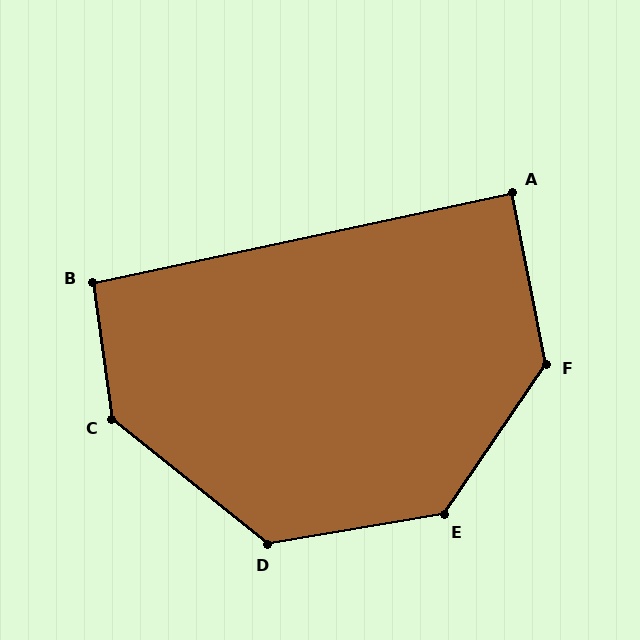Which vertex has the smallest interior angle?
A, at approximately 89 degrees.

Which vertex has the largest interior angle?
C, at approximately 137 degrees.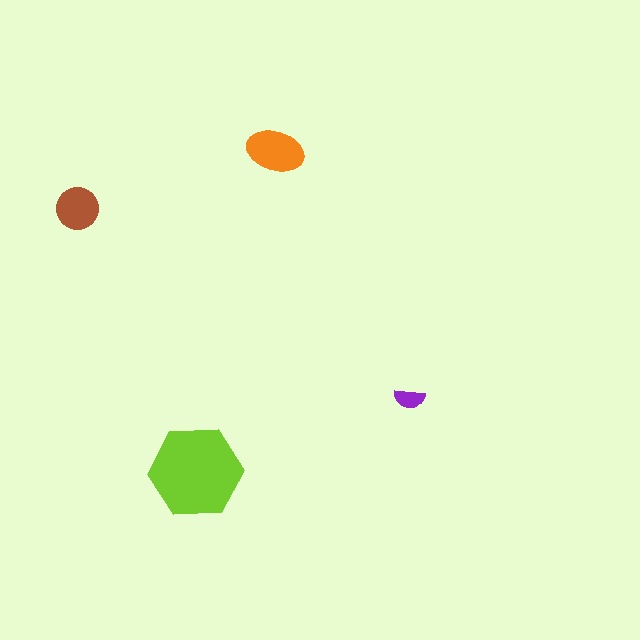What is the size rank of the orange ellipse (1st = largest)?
2nd.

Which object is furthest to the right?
The purple semicircle is rightmost.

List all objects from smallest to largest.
The purple semicircle, the brown circle, the orange ellipse, the lime hexagon.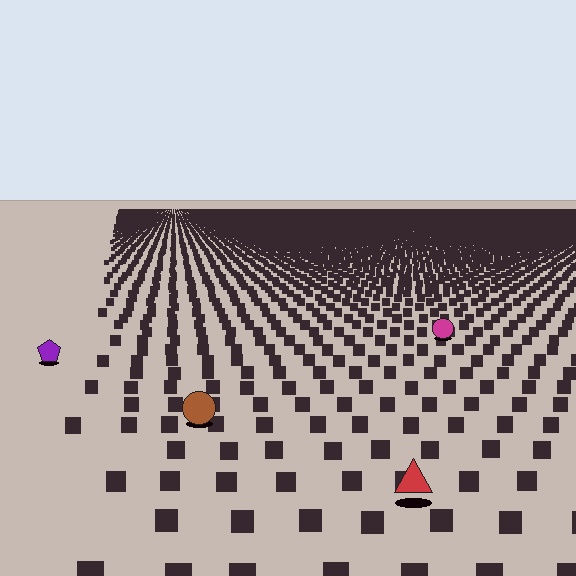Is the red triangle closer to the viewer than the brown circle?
Yes. The red triangle is closer — you can tell from the texture gradient: the ground texture is coarser near it.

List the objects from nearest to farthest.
From nearest to farthest: the red triangle, the brown circle, the purple pentagon, the magenta circle.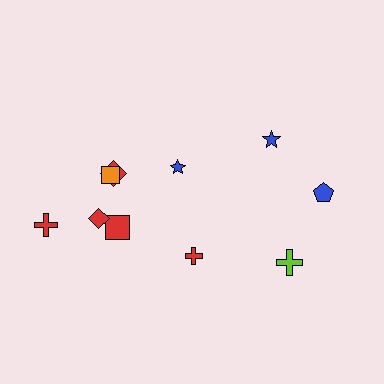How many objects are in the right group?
There are 4 objects.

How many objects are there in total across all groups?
There are 10 objects.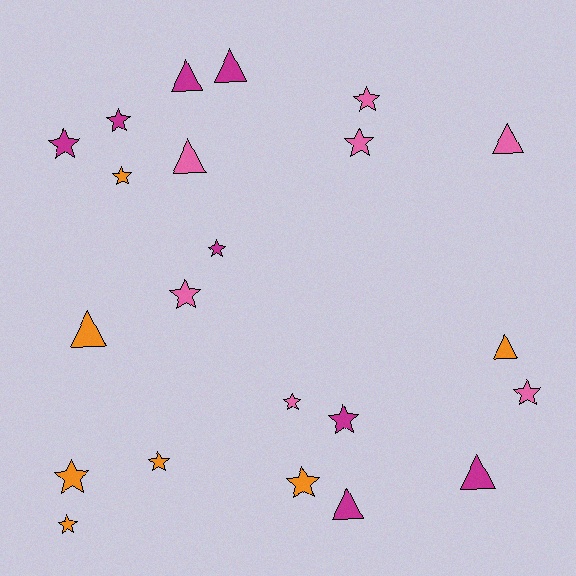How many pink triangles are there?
There are 2 pink triangles.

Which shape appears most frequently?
Star, with 14 objects.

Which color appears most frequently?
Magenta, with 8 objects.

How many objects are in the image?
There are 22 objects.